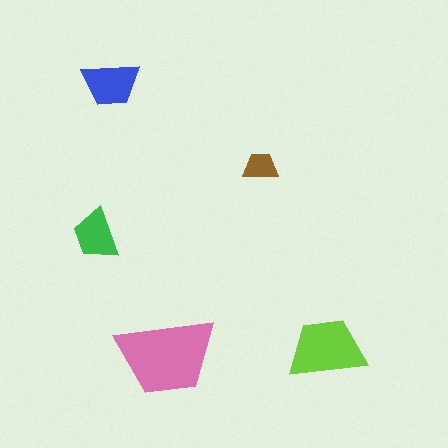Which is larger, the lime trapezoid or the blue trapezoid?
The lime one.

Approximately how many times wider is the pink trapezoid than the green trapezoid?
About 2 times wider.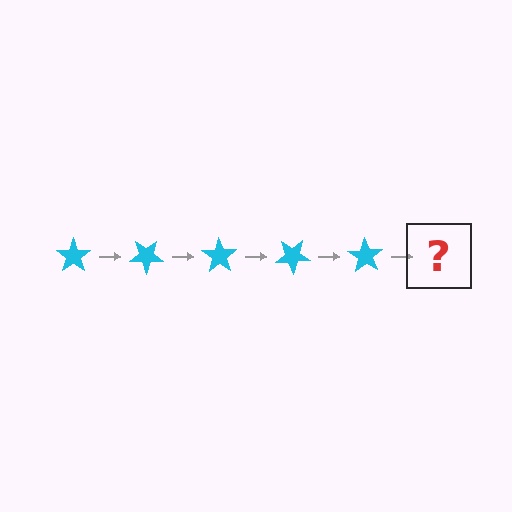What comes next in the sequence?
The next element should be a cyan star rotated 175 degrees.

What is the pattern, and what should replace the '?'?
The pattern is that the star rotates 35 degrees each step. The '?' should be a cyan star rotated 175 degrees.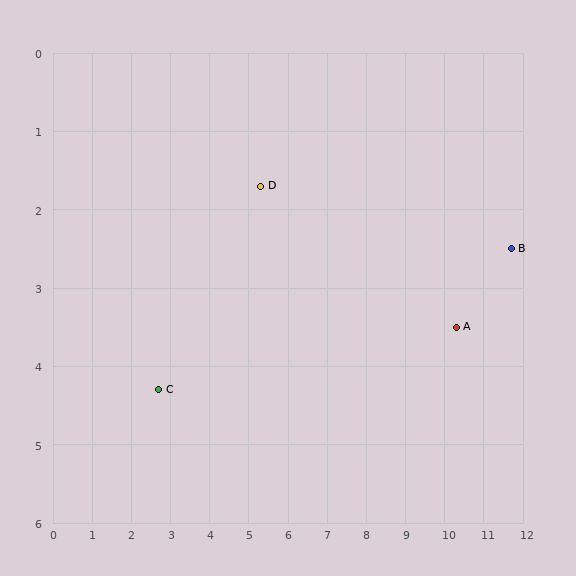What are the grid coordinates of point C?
Point C is at approximately (2.7, 4.3).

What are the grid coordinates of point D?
Point D is at approximately (5.3, 1.7).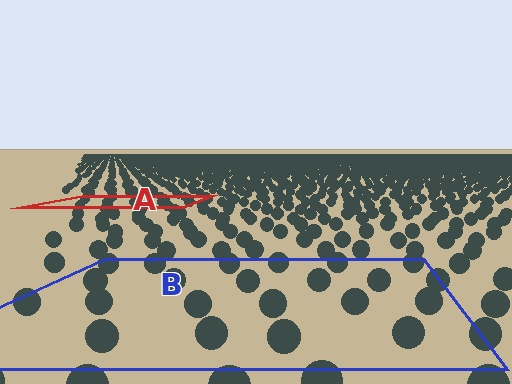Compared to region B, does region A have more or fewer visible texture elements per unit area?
Region A has more texture elements per unit area — they are packed more densely because it is farther away.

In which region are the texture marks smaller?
The texture marks are smaller in region A, because it is farther away.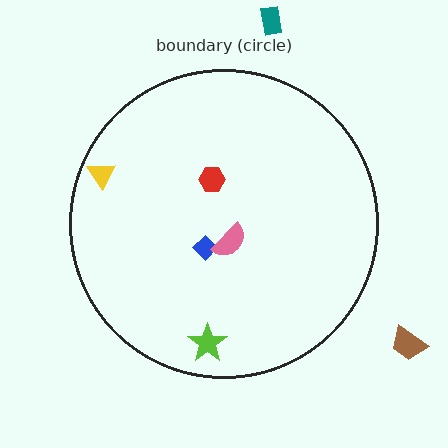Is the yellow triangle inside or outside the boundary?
Inside.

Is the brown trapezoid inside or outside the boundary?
Outside.